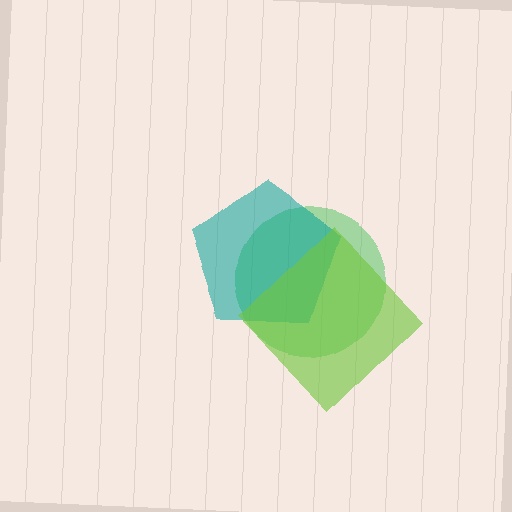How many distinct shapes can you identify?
There are 3 distinct shapes: a green circle, a teal pentagon, a lime diamond.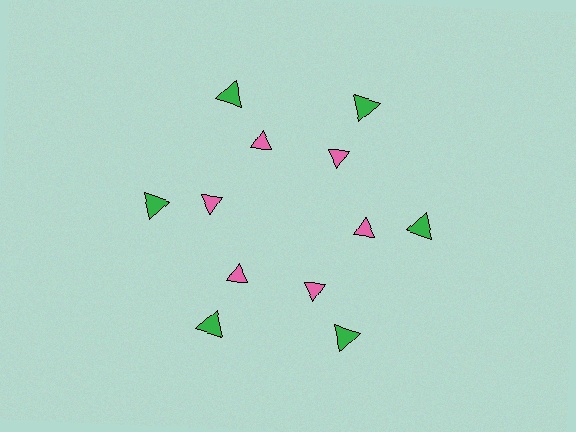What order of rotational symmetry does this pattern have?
This pattern has 6-fold rotational symmetry.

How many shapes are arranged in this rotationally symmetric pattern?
There are 12 shapes, arranged in 6 groups of 2.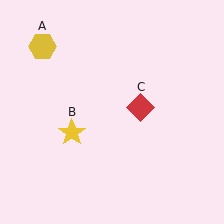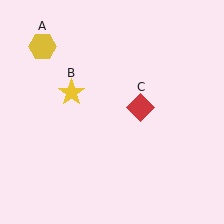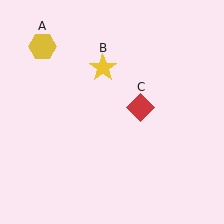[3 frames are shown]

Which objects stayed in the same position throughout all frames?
Yellow hexagon (object A) and red diamond (object C) remained stationary.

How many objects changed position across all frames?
1 object changed position: yellow star (object B).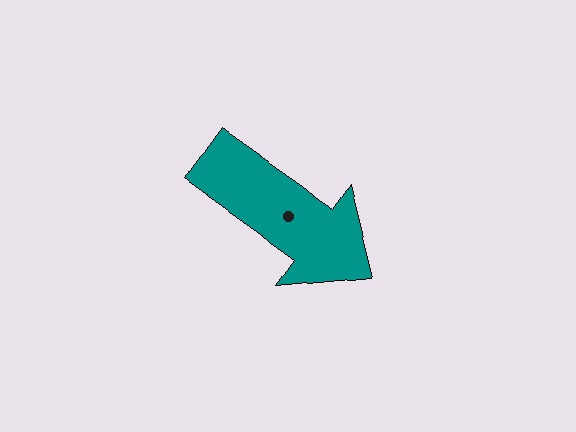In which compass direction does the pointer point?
Southeast.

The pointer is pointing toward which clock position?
Roughly 4 o'clock.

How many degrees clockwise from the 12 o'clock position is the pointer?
Approximately 125 degrees.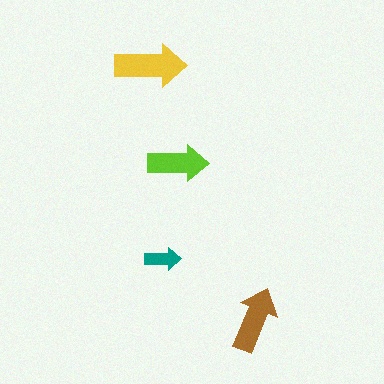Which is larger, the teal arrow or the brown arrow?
The brown one.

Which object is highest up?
The yellow arrow is topmost.